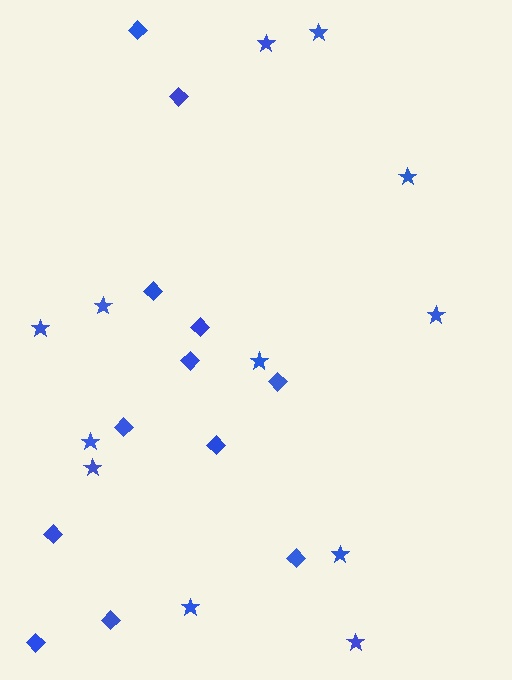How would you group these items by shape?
There are 2 groups: one group of stars (12) and one group of diamonds (12).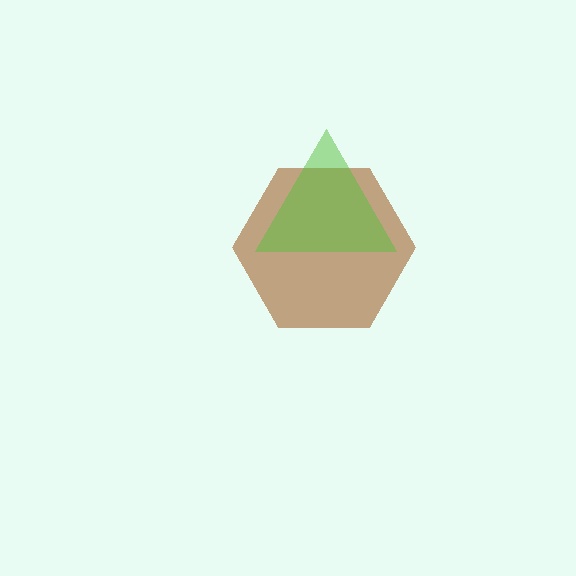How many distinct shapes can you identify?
There are 2 distinct shapes: a brown hexagon, a lime triangle.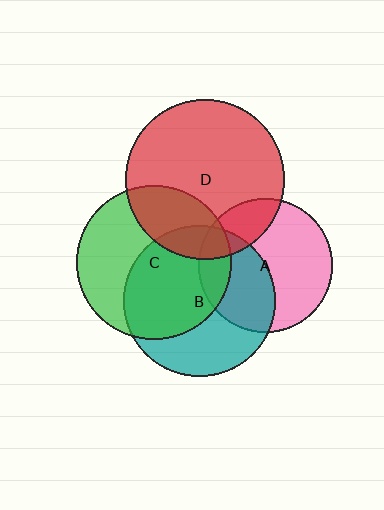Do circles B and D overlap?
Yes.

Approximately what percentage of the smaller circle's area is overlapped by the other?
Approximately 10%.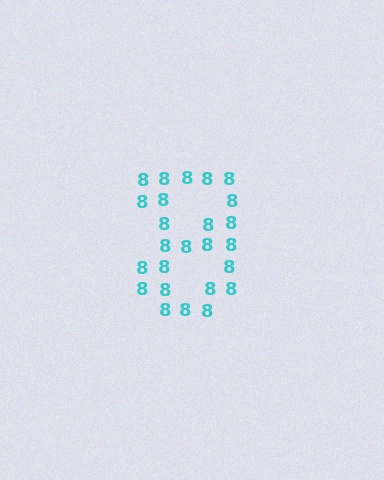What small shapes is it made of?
It is made of small digit 8's.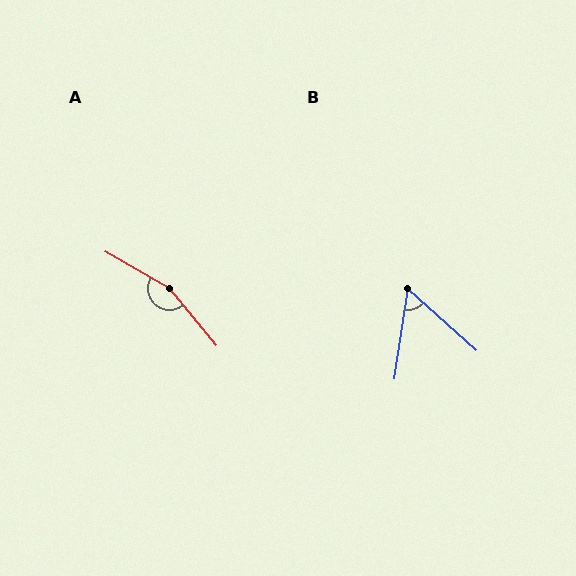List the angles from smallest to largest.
B (56°), A (160°).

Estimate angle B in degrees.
Approximately 56 degrees.